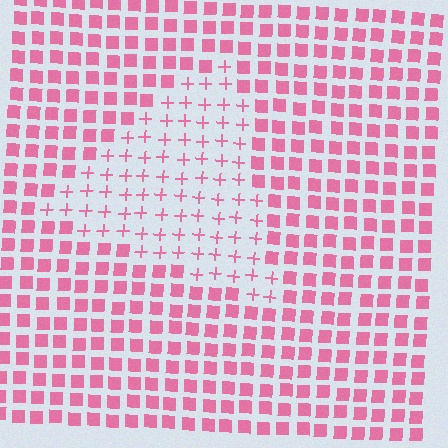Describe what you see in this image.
The image is filled with small pink elements arranged in a uniform grid. A triangle-shaped region contains plus signs, while the surrounding area contains squares. The boundary is defined purely by the change in element shape.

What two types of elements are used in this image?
The image uses plus signs inside the triangle region and squares outside it.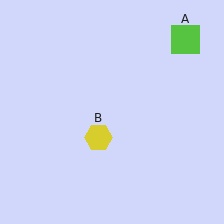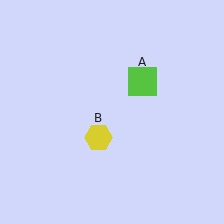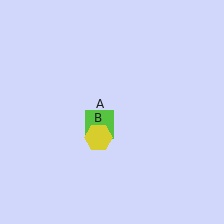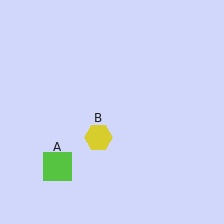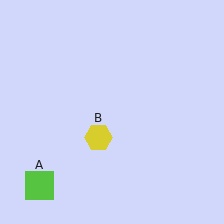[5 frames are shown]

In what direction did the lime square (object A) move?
The lime square (object A) moved down and to the left.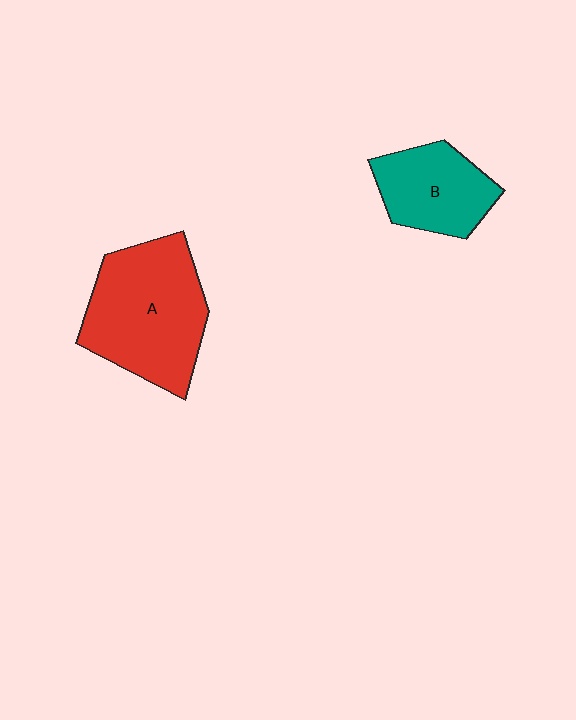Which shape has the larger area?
Shape A (red).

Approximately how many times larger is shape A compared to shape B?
Approximately 1.7 times.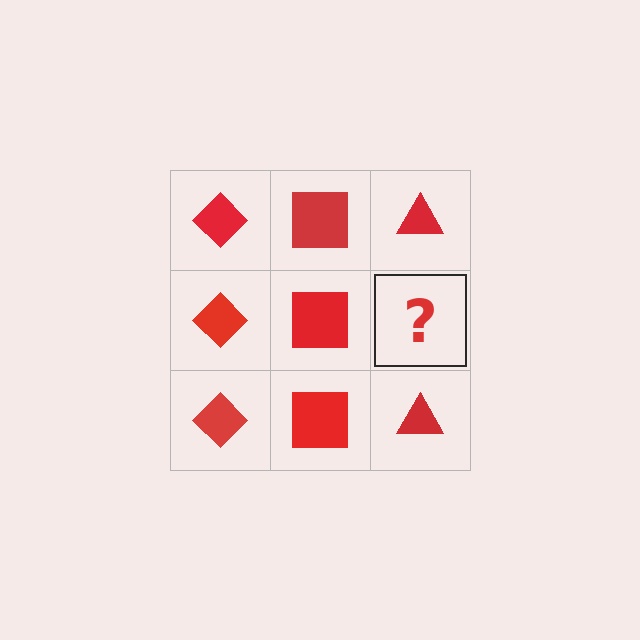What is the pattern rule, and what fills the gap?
The rule is that each column has a consistent shape. The gap should be filled with a red triangle.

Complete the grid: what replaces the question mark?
The question mark should be replaced with a red triangle.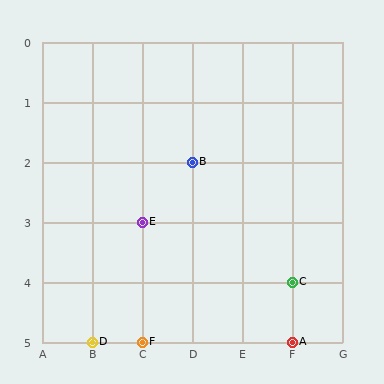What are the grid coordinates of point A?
Point A is at grid coordinates (F, 5).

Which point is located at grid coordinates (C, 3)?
Point E is at (C, 3).